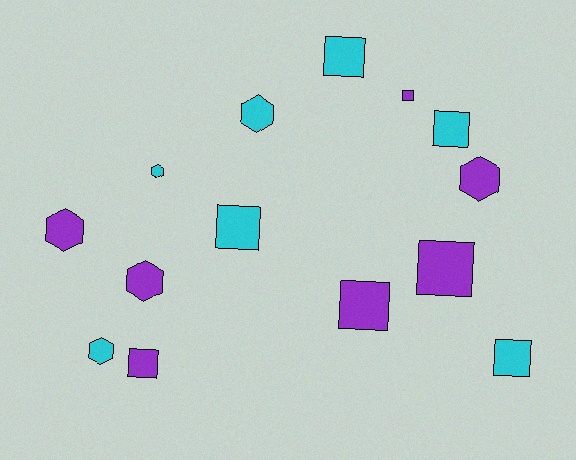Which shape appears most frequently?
Square, with 8 objects.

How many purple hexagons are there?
There are 3 purple hexagons.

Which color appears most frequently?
Cyan, with 7 objects.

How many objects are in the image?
There are 14 objects.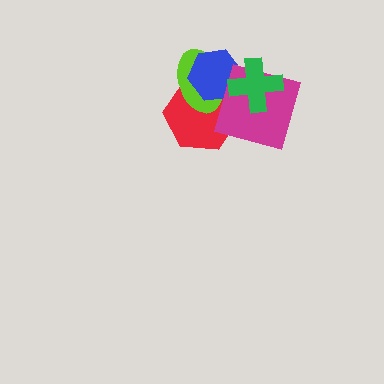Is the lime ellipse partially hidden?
Yes, it is partially covered by another shape.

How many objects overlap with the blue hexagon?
4 objects overlap with the blue hexagon.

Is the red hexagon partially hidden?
Yes, it is partially covered by another shape.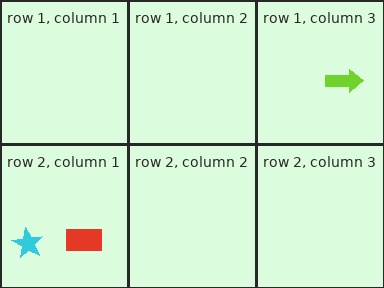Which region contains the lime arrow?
The row 1, column 3 region.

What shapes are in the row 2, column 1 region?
The cyan star, the red rectangle.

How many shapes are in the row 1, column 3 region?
1.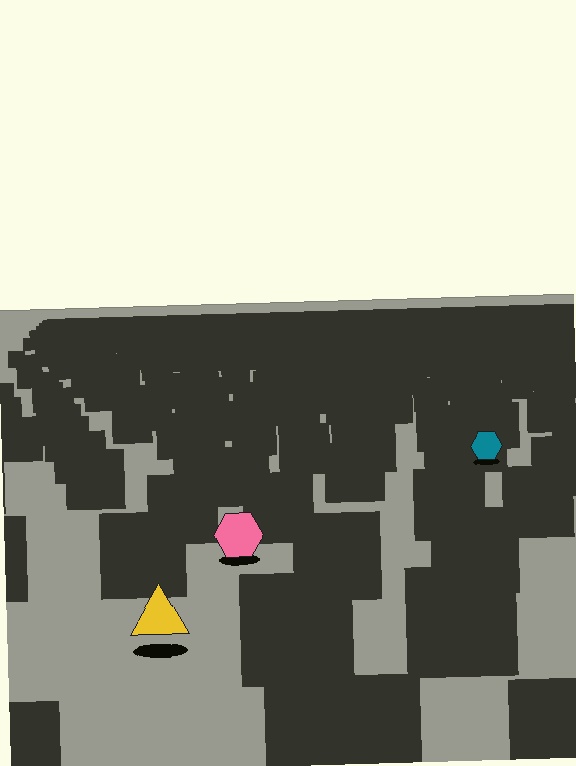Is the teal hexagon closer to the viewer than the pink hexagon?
No. The pink hexagon is closer — you can tell from the texture gradient: the ground texture is coarser near it.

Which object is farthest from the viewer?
The teal hexagon is farthest from the viewer. It appears smaller and the ground texture around it is denser.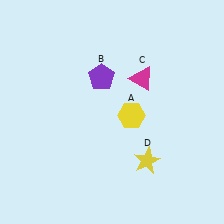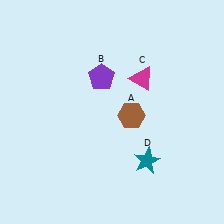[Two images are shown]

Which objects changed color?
A changed from yellow to brown. D changed from yellow to teal.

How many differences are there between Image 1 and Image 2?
There are 2 differences between the two images.